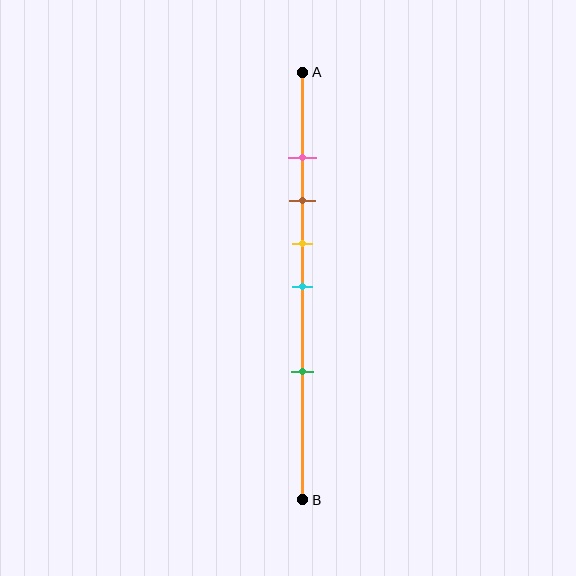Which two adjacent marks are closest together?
The pink and brown marks are the closest adjacent pair.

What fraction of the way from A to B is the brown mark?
The brown mark is approximately 30% (0.3) of the way from A to B.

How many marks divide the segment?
There are 5 marks dividing the segment.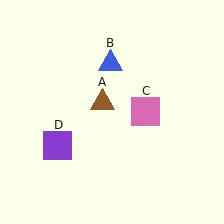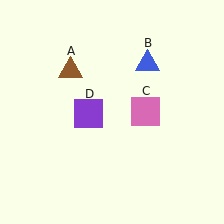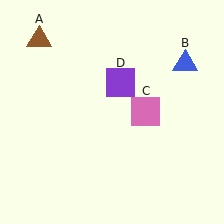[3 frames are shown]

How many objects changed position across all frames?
3 objects changed position: brown triangle (object A), blue triangle (object B), purple square (object D).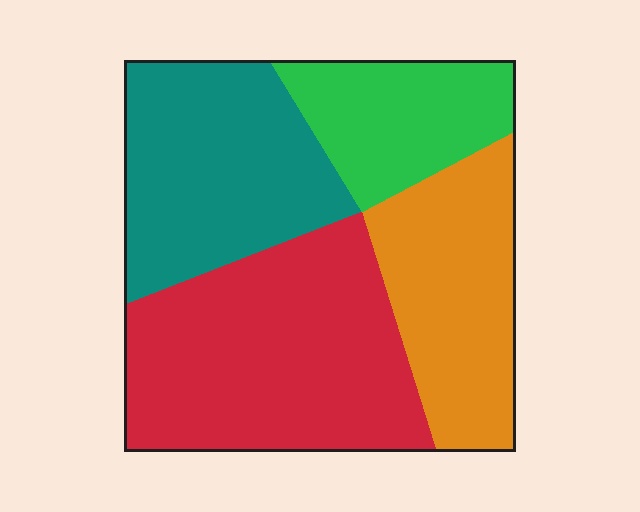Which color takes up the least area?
Green, at roughly 15%.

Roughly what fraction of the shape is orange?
Orange covers about 20% of the shape.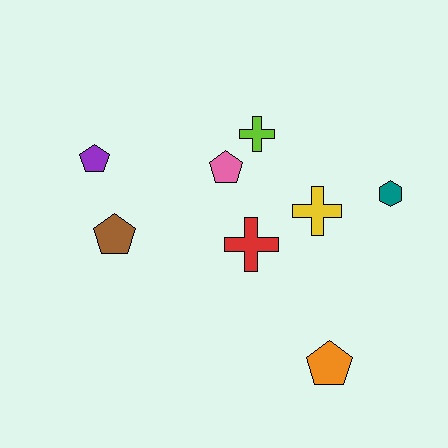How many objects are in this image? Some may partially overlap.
There are 8 objects.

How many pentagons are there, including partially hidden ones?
There are 4 pentagons.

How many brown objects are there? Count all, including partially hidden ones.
There is 1 brown object.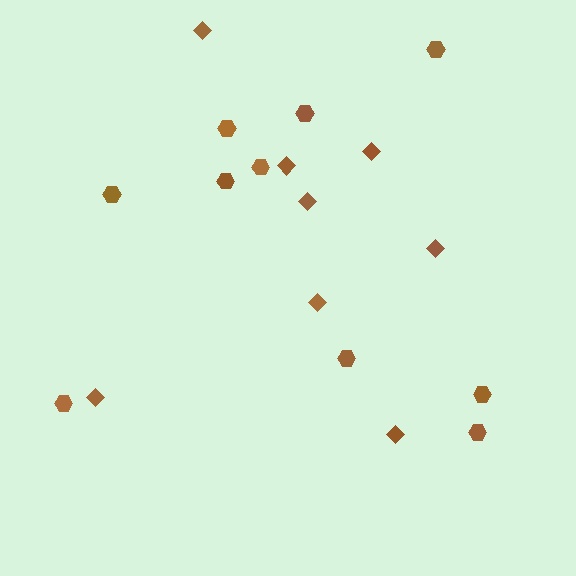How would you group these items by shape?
There are 2 groups: one group of diamonds (8) and one group of hexagons (10).